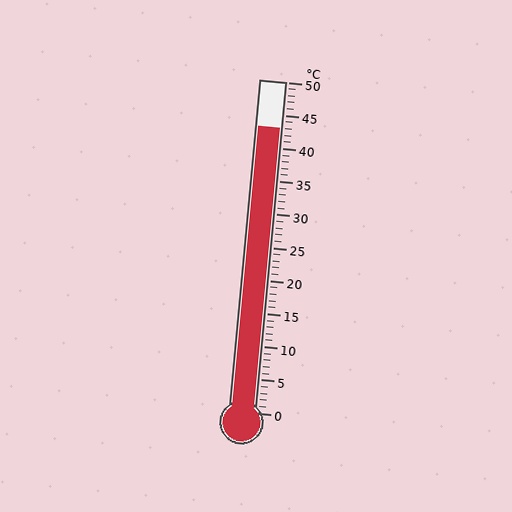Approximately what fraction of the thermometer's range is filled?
The thermometer is filled to approximately 85% of its range.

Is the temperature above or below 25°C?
The temperature is above 25°C.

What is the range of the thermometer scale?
The thermometer scale ranges from 0°C to 50°C.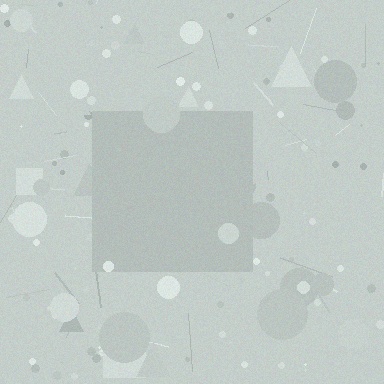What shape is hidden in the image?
A square is hidden in the image.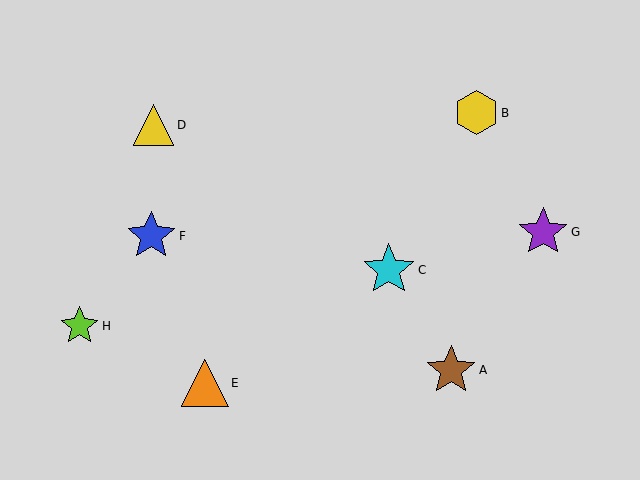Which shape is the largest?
The cyan star (labeled C) is the largest.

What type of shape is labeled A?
Shape A is a brown star.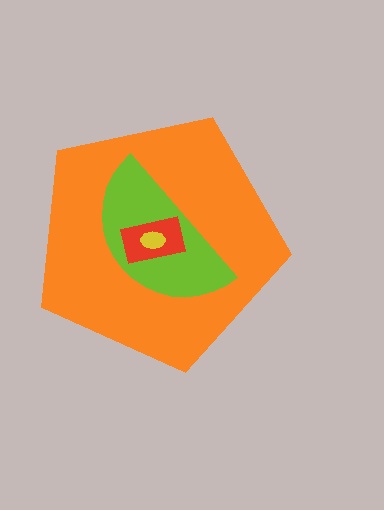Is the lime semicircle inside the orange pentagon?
Yes.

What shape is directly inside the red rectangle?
The yellow ellipse.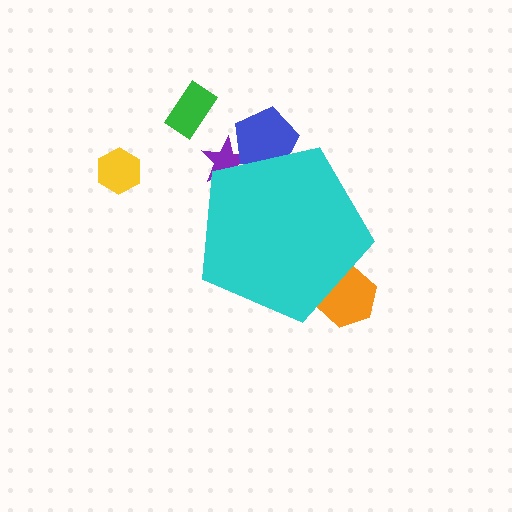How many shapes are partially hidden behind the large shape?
3 shapes are partially hidden.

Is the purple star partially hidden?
Yes, the purple star is partially hidden behind the cyan pentagon.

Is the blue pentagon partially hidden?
Yes, the blue pentagon is partially hidden behind the cyan pentagon.